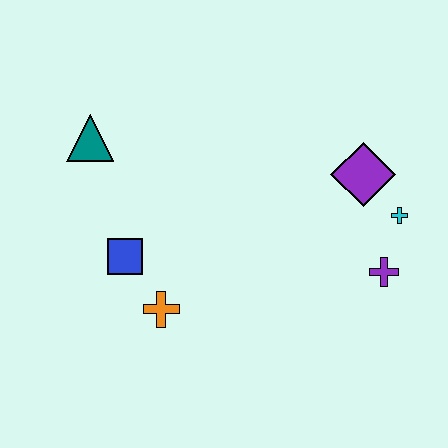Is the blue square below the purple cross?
No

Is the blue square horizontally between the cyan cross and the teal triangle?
Yes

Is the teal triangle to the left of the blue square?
Yes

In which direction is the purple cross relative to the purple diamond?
The purple cross is below the purple diamond.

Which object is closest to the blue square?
The orange cross is closest to the blue square.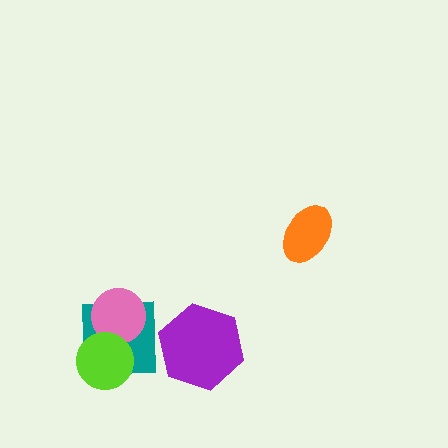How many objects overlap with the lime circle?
2 objects overlap with the lime circle.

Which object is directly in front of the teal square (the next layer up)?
The pink circle is directly in front of the teal square.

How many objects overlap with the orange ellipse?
0 objects overlap with the orange ellipse.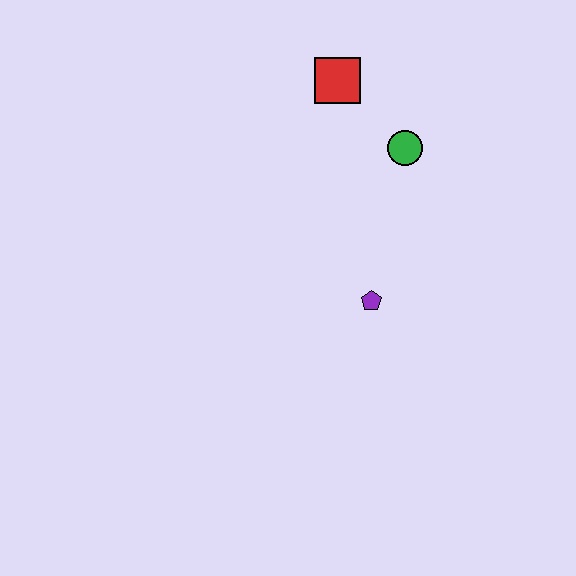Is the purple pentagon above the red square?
No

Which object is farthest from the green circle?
The purple pentagon is farthest from the green circle.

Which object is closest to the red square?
The green circle is closest to the red square.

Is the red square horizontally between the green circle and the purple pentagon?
No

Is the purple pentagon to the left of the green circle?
Yes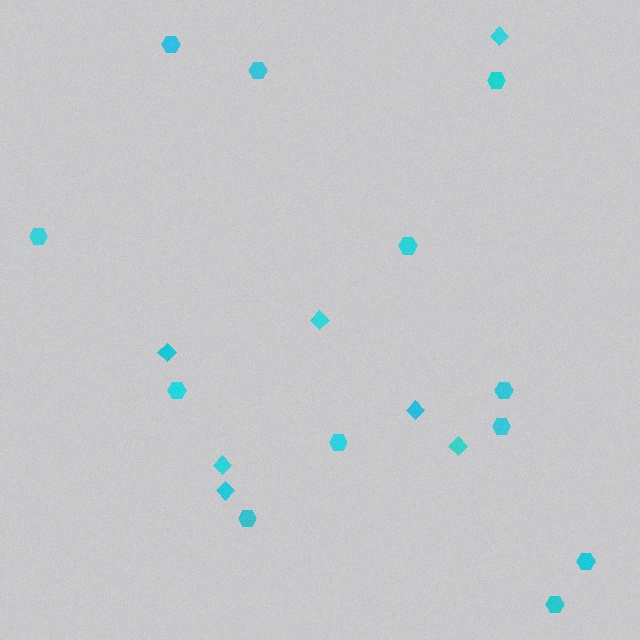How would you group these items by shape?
There are 2 groups: one group of hexagons (12) and one group of diamonds (7).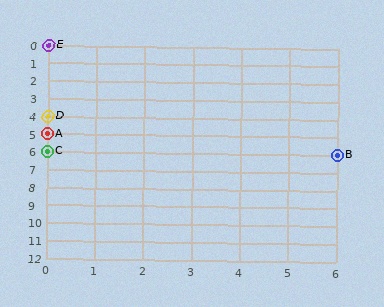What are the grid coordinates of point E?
Point E is at grid coordinates (0, 0).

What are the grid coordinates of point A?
Point A is at grid coordinates (0, 5).